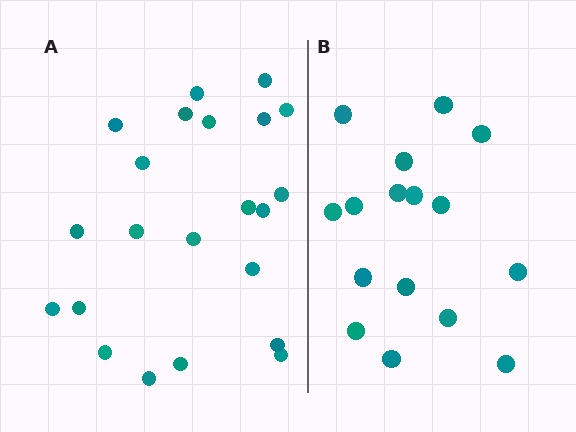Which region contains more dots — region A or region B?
Region A (the left region) has more dots.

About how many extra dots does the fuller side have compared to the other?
Region A has about 6 more dots than region B.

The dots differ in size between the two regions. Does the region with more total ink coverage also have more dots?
No. Region B has more total ink coverage because its dots are larger, but region A actually contains more individual dots. Total area can be misleading — the number of items is what matters here.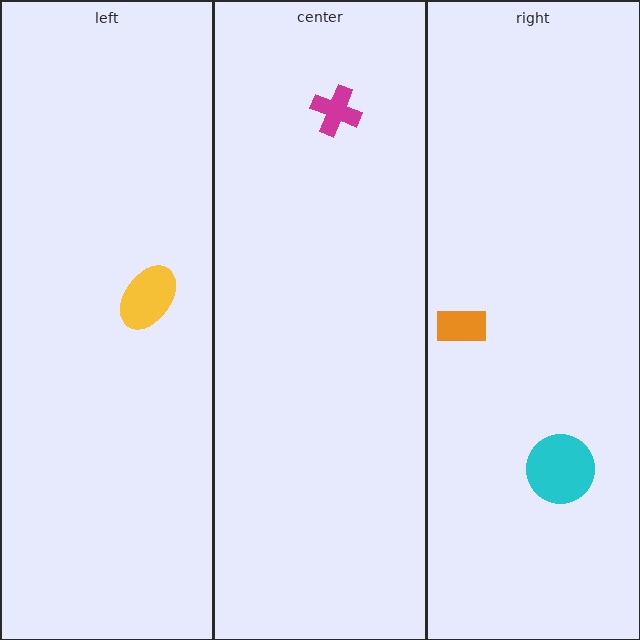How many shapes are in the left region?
1.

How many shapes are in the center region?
1.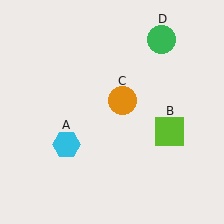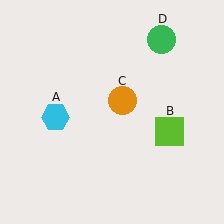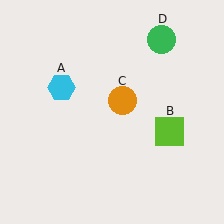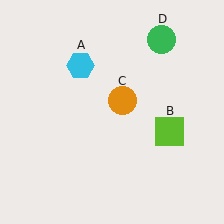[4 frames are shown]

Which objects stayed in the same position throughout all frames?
Lime square (object B) and orange circle (object C) and green circle (object D) remained stationary.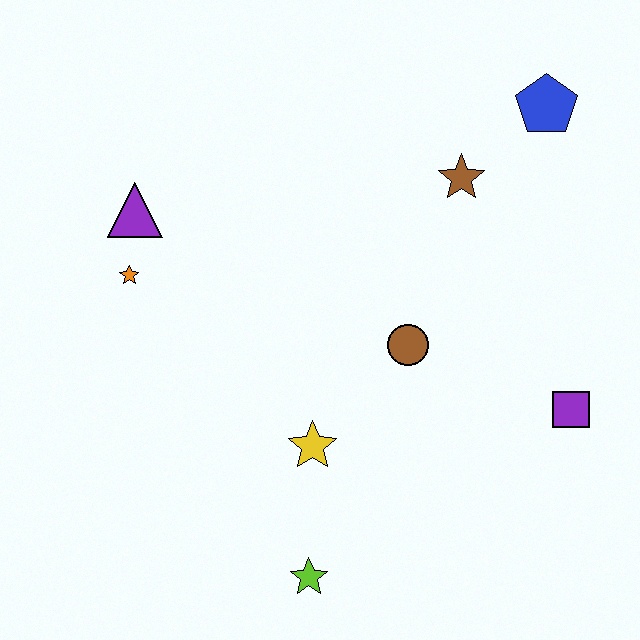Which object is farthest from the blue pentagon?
The lime star is farthest from the blue pentagon.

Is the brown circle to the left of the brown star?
Yes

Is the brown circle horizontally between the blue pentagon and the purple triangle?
Yes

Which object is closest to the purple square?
The brown circle is closest to the purple square.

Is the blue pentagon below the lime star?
No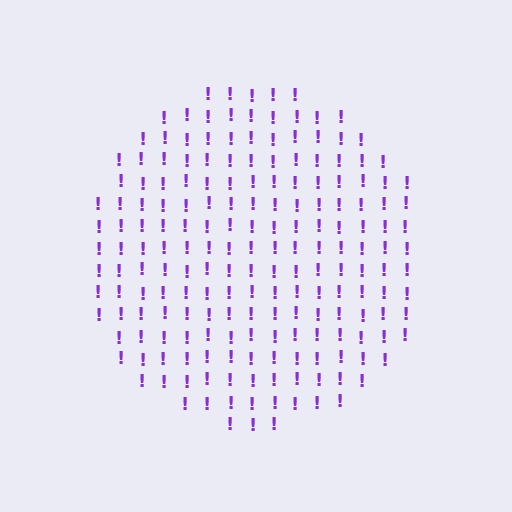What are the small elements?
The small elements are exclamation marks.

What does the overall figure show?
The overall figure shows a circle.